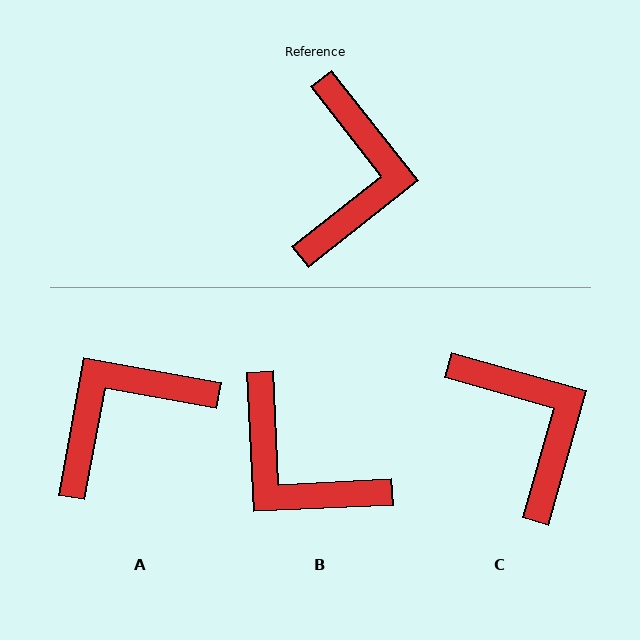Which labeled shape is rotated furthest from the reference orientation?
A, about 132 degrees away.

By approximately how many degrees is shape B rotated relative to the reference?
Approximately 125 degrees clockwise.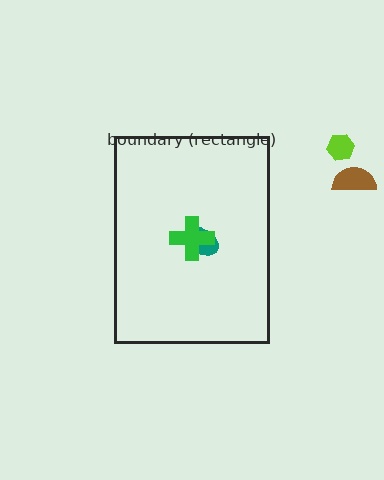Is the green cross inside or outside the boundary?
Inside.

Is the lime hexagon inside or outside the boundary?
Outside.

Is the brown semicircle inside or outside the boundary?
Outside.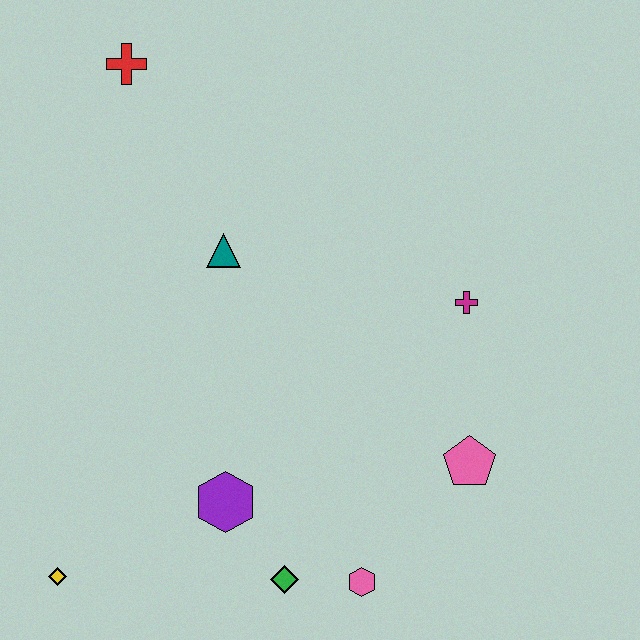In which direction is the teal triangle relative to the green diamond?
The teal triangle is above the green diamond.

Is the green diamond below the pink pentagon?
Yes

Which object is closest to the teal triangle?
The red cross is closest to the teal triangle.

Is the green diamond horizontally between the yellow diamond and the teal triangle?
No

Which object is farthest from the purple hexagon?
The red cross is farthest from the purple hexagon.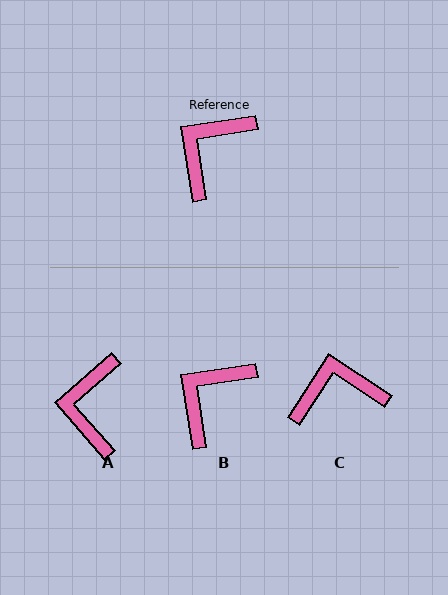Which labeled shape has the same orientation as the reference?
B.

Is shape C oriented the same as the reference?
No, it is off by about 42 degrees.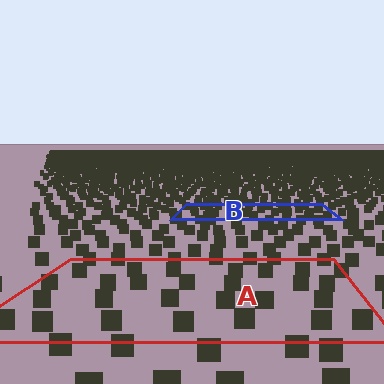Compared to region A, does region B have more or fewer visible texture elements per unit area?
Region B has more texture elements per unit area — they are packed more densely because it is farther away.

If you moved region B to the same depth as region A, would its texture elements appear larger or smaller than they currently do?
They would appear larger. At a closer depth, the same texture elements are projected at a bigger on-screen size.